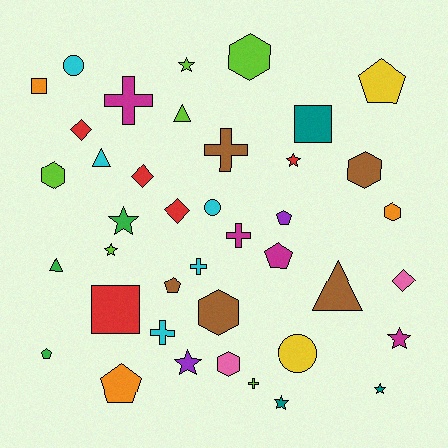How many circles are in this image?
There are 3 circles.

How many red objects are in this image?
There are 5 red objects.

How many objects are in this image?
There are 40 objects.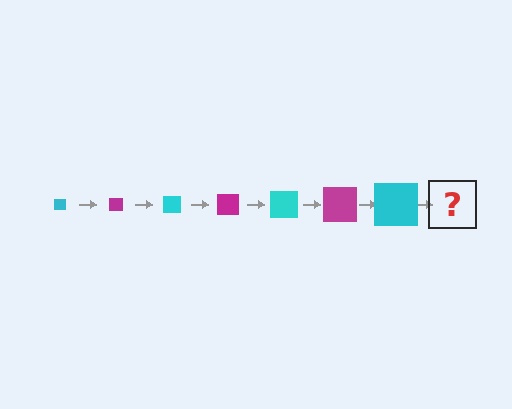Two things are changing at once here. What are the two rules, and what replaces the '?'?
The two rules are that the square grows larger each step and the color cycles through cyan and magenta. The '?' should be a magenta square, larger than the previous one.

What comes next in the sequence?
The next element should be a magenta square, larger than the previous one.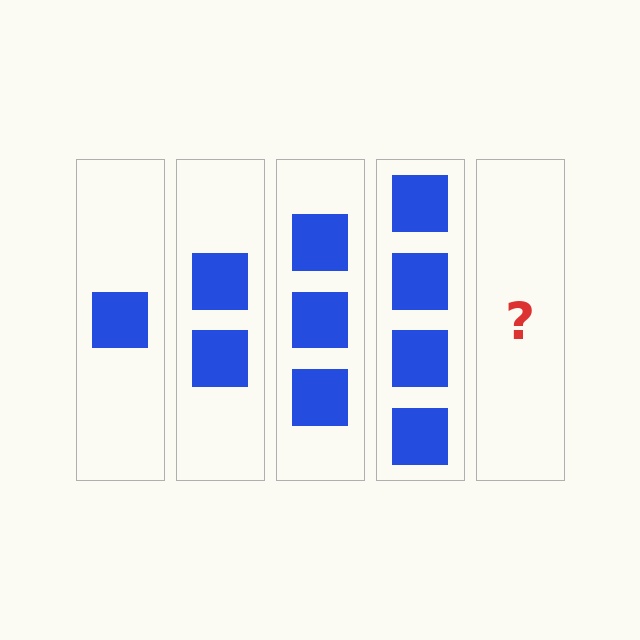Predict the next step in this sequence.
The next step is 5 squares.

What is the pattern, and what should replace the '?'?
The pattern is that each step adds one more square. The '?' should be 5 squares.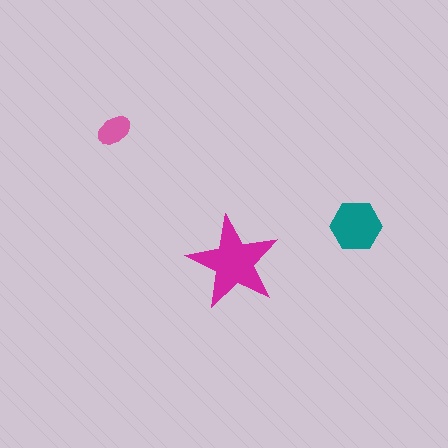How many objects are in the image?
There are 3 objects in the image.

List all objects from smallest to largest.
The pink ellipse, the teal hexagon, the magenta star.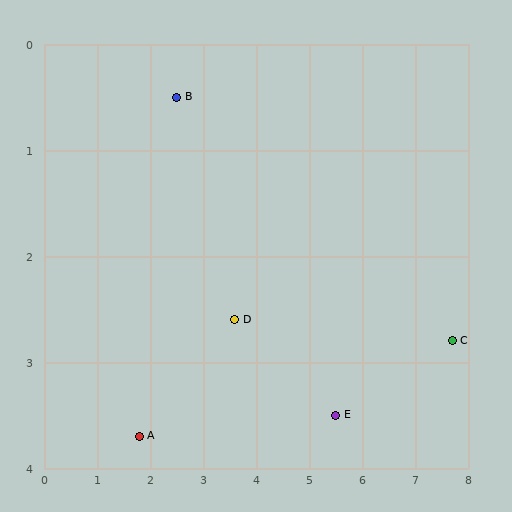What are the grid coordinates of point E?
Point E is at approximately (5.5, 3.5).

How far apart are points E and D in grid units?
Points E and D are about 2.1 grid units apart.